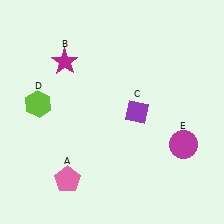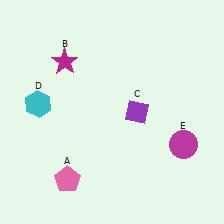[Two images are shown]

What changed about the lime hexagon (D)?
In Image 1, D is lime. In Image 2, it changed to cyan.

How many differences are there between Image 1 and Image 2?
There is 1 difference between the two images.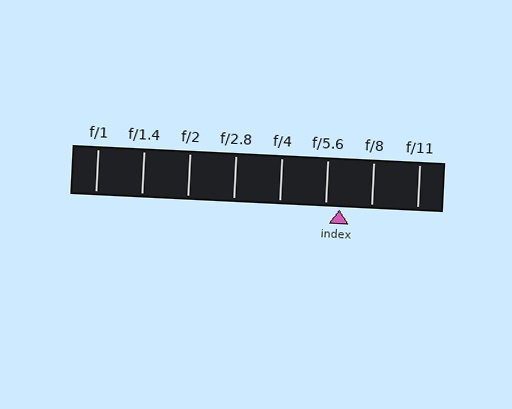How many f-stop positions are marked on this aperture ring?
There are 8 f-stop positions marked.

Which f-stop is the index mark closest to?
The index mark is closest to f/5.6.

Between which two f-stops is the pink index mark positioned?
The index mark is between f/5.6 and f/8.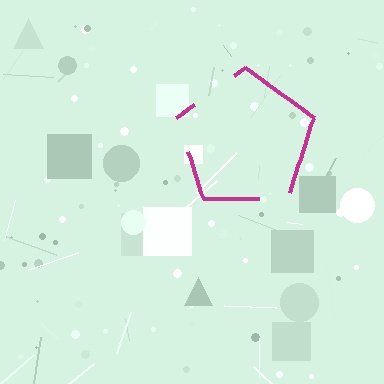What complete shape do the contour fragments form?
The contour fragments form a pentagon.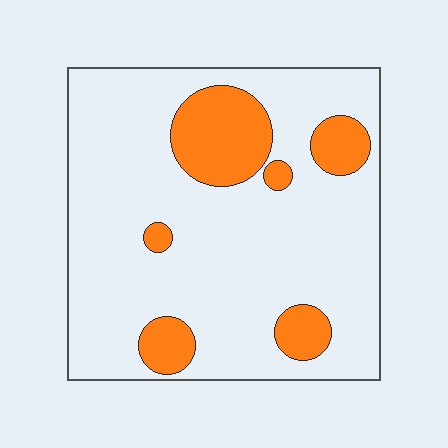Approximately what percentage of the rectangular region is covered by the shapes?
Approximately 20%.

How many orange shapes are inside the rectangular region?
6.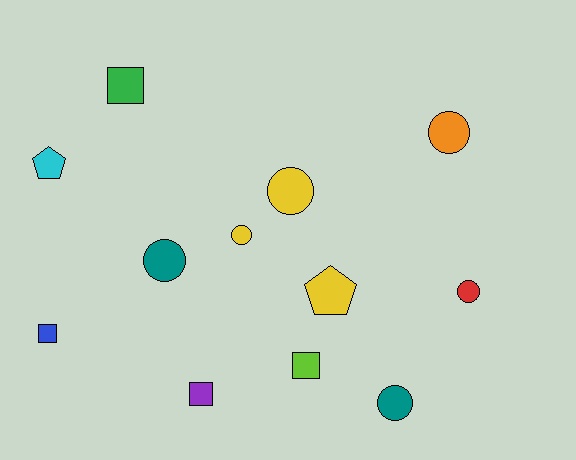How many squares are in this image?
There are 4 squares.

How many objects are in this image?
There are 12 objects.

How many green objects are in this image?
There is 1 green object.